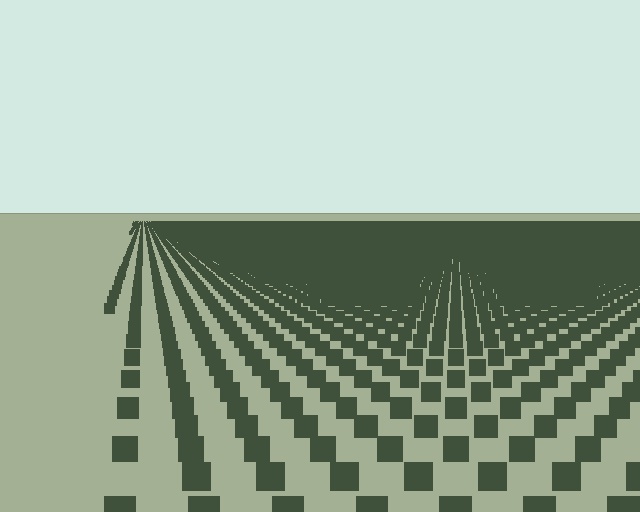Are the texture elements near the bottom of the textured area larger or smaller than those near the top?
Larger. Near the bottom, elements are closer to the viewer and appear at a bigger on-screen size.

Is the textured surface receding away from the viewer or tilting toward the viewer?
The surface is receding away from the viewer. Texture elements get smaller and denser toward the top.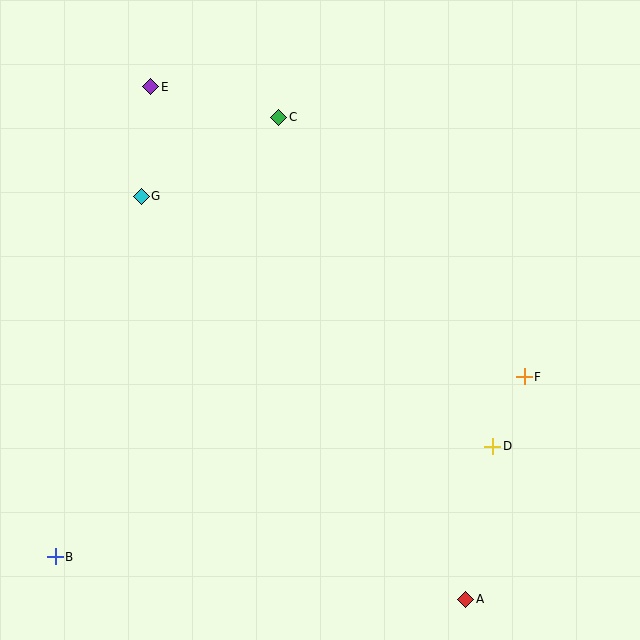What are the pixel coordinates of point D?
Point D is at (493, 446).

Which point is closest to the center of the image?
Point C at (279, 117) is closest to the center.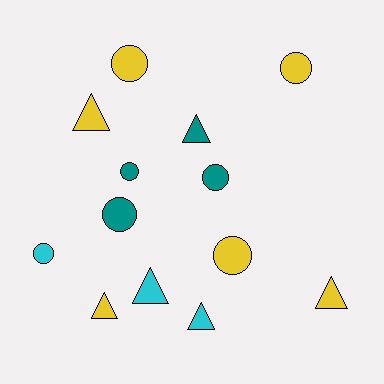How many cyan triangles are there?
There are 2 cyan triangles.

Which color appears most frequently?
Yellow, with 6 objects.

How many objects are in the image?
There are 13 objects.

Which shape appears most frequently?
Circle, with 7 objects.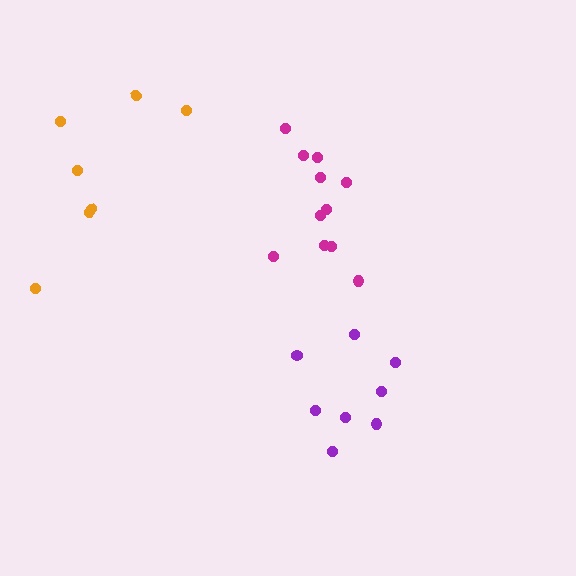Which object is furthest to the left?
The orange cluster is leftmost.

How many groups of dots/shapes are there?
There are 3 groups.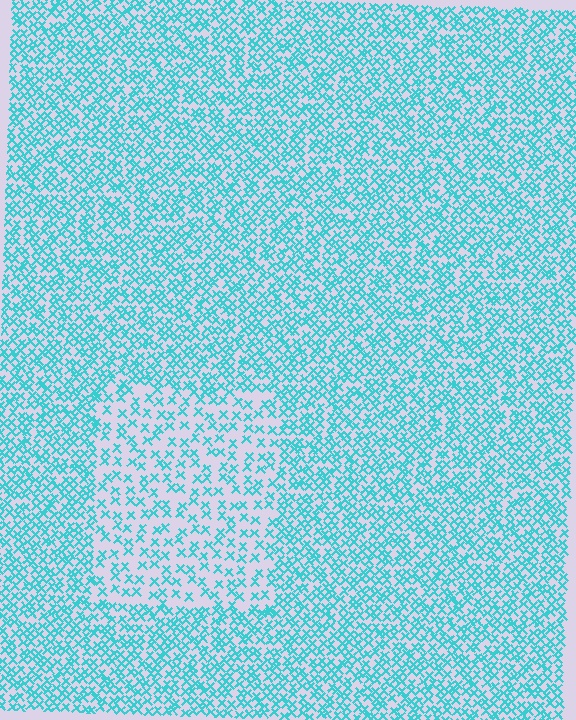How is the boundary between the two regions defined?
The boundary is defined by a change in element density (approximately 2.0x ratio). All elements are the same color, size, and shape.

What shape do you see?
I see a rectangle.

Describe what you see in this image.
The image contains small cyan elements arranged at two different densities. A rectangle-shaped region is visible where the elements are less densely packed than the surrounding area.